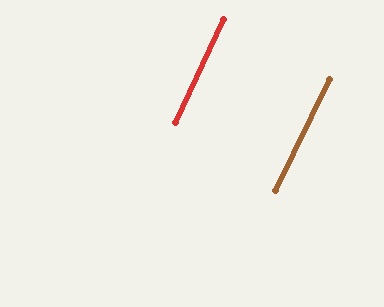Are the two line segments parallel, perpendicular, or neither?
Parallel — their directions differ by only 0.9°.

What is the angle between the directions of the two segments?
Approximately 1 degree.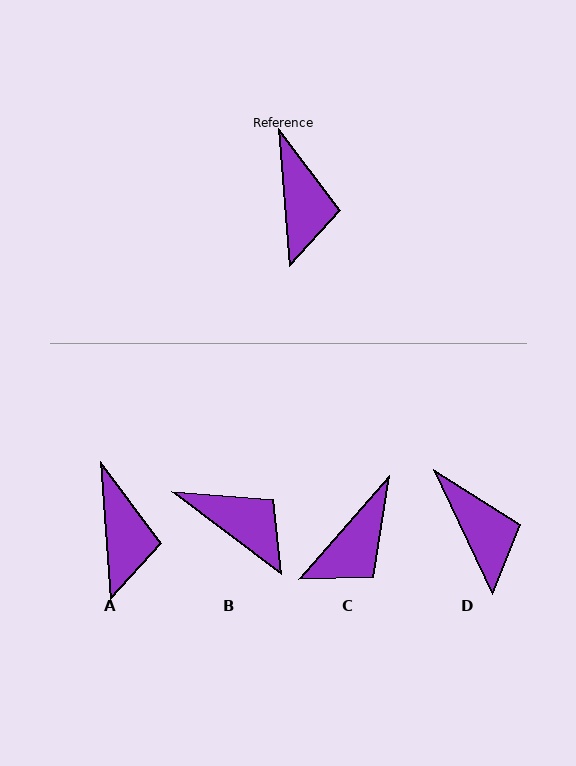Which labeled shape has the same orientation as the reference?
A.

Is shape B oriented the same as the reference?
No, it is off by about 49 degrees.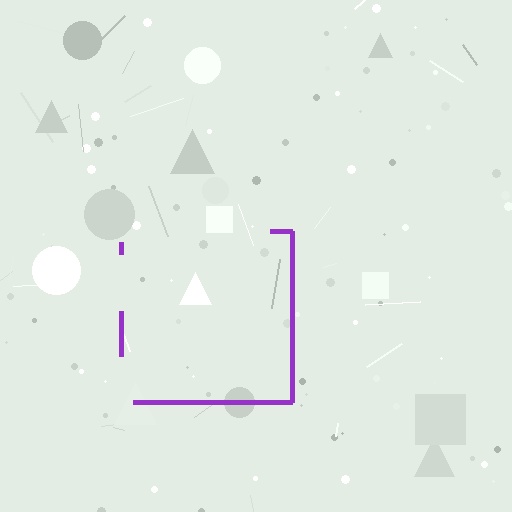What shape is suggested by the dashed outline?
The dashed outline suggests a square.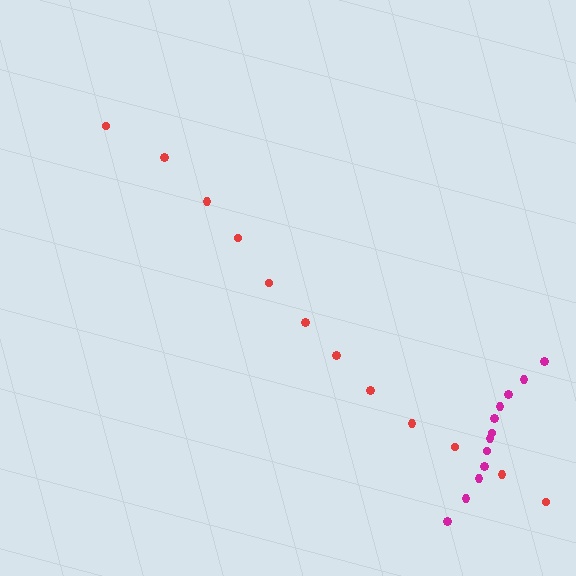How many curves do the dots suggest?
There are 2 distinct paths.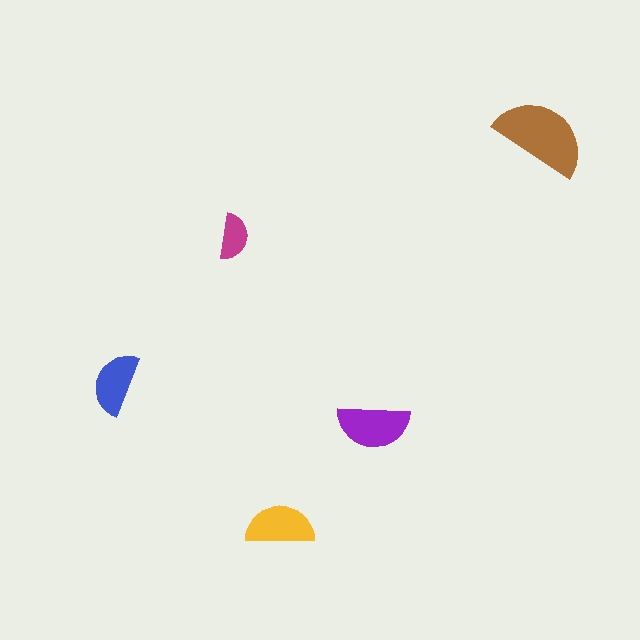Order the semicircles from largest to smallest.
the brown one, the purple one, the yellow one, the blue one, the magenta one.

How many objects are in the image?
There are 5 objects in the image.